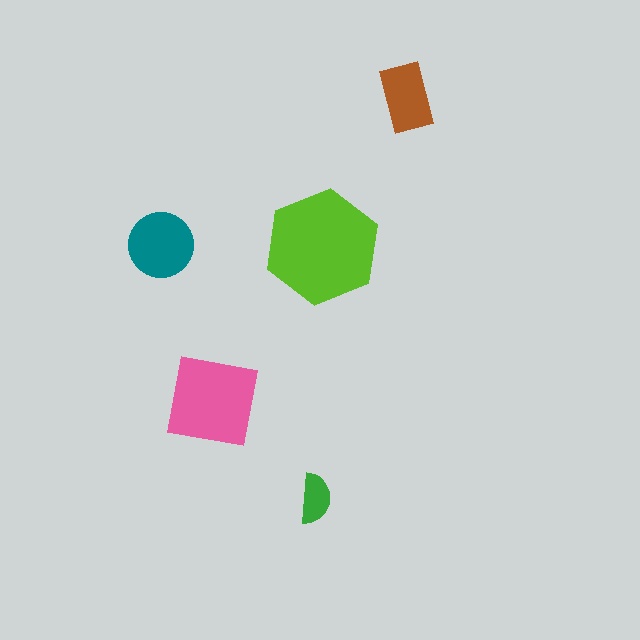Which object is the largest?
The lime hexagon.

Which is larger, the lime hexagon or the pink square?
The lime hexagon.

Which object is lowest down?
The green semicircle is bottommost.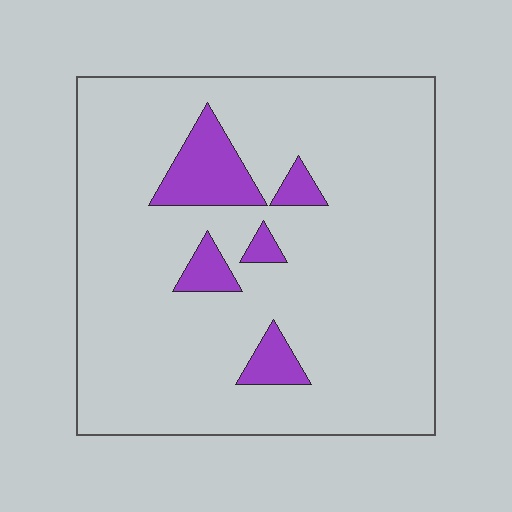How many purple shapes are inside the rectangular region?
5.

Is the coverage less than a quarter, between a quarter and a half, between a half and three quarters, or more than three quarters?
Less than a quarter.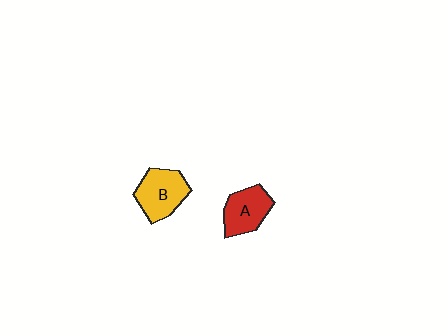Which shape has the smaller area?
Shape A (red).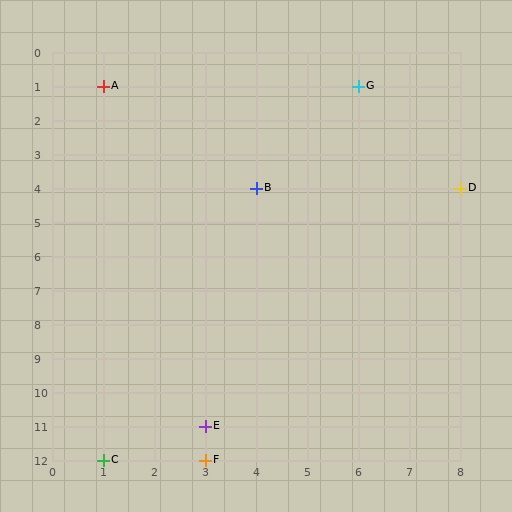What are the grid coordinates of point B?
Point B is at grid coordinates (4, 4).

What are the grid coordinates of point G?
Point G is at grid coordinates (6, 1).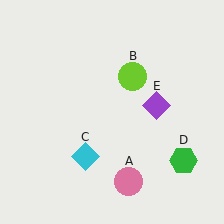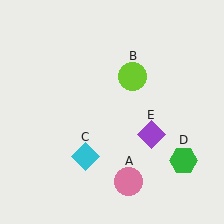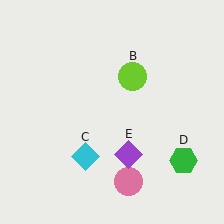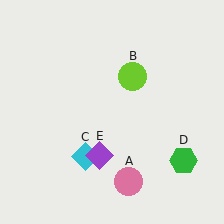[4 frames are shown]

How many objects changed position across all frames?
1 object changed position: purple diamond (object E).